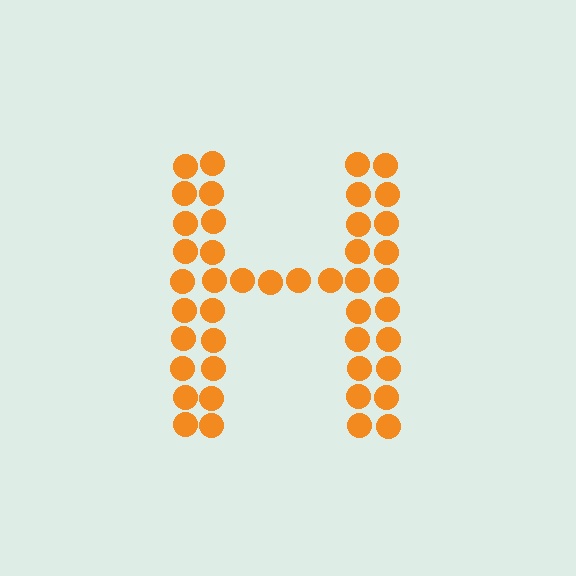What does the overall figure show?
The overall figure shows the letter H.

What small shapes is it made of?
It is made of small circles.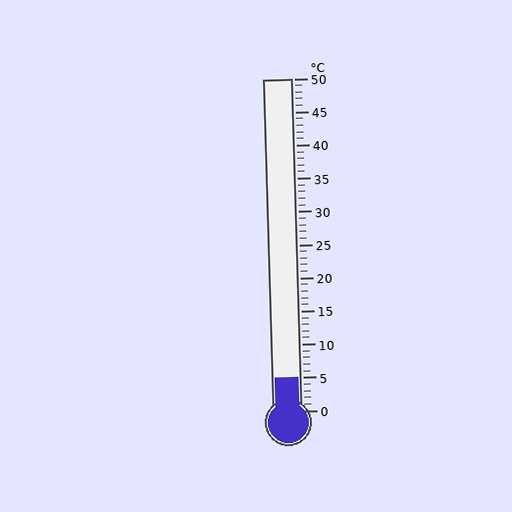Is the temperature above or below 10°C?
The temperature is below 10°C.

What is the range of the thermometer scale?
The thermometer scale ranges from 0°C to 50°C.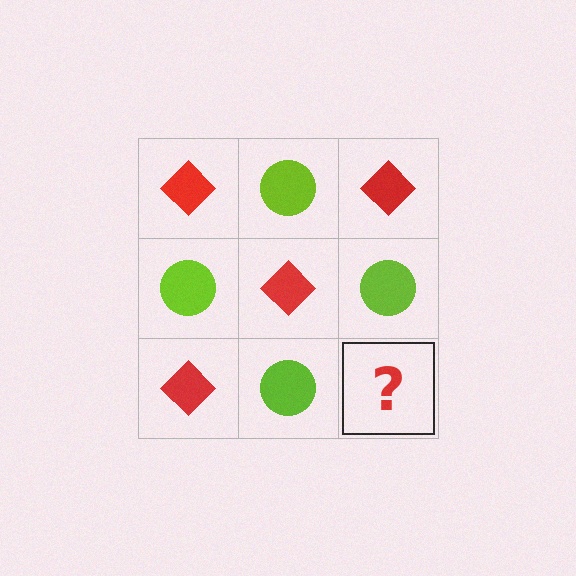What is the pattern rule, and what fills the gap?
The rule is that it alternates red diamond and lime circle in a checkerboard pattern. The gap should be filled with a red diamond.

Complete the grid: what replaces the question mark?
The question mark should be replaced with a red diamond.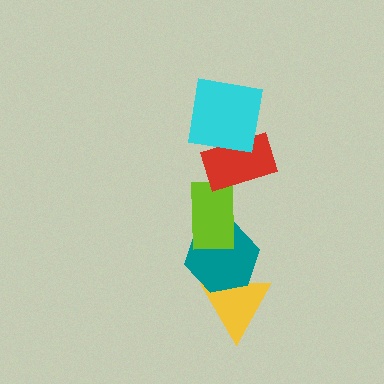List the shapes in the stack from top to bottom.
From top to bottom: the cyan square, the red rectangle, the lime rectangle, the teal hexagon, the yellow triangle.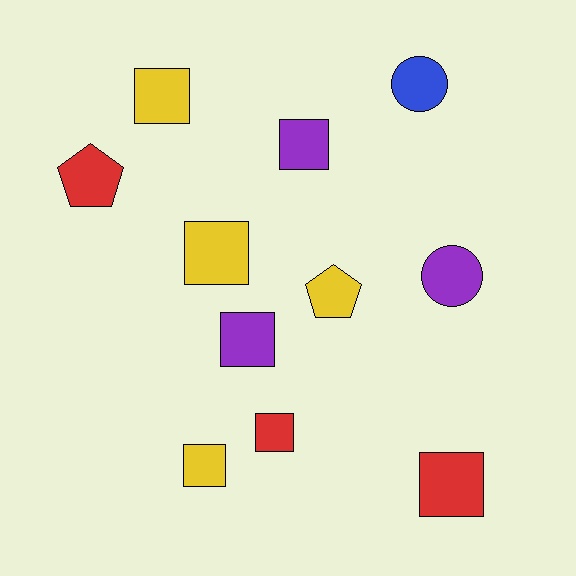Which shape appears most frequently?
Square, with 7 objects.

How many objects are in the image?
There are 11 objects.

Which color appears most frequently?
Yellow, with 4 objects.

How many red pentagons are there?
There is 1 red pentagon.